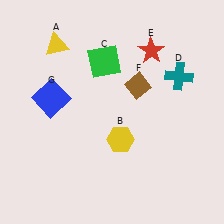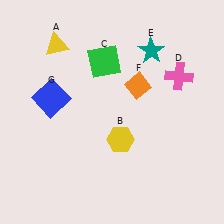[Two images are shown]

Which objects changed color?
D changed from teal to pink. E changed from red to teal. F changed from brown to orange.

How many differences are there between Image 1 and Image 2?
There are 3 differences between the two images.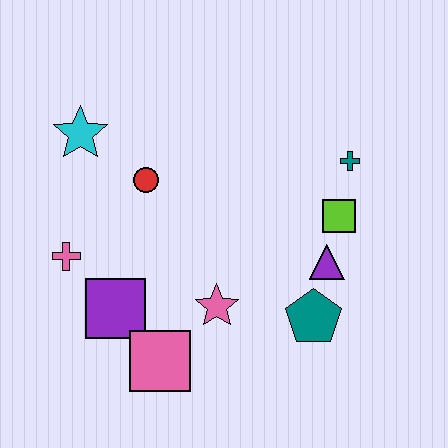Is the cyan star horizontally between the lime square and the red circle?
No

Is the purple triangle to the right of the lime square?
No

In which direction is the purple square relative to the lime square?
The purple square is to the left of the lime square.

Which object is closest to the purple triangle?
The lime square is closest to the purple triangle.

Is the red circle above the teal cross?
No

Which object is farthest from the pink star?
The cyan star is farthest from the pink star.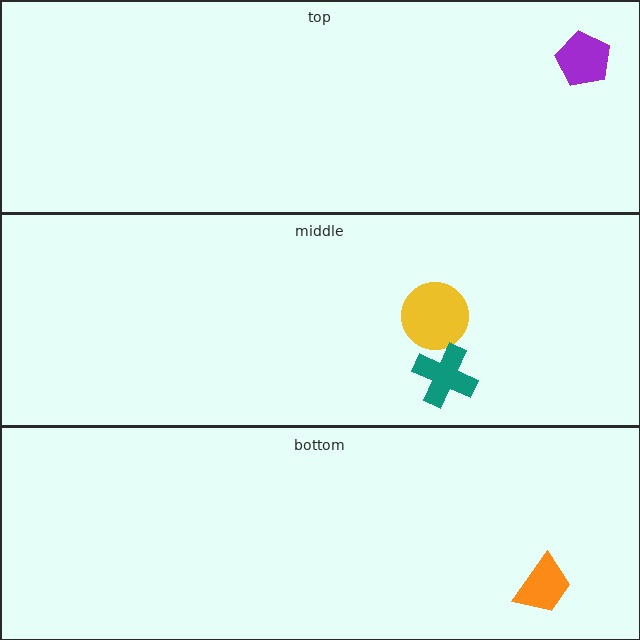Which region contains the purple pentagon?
The top region.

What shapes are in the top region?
The purple pentagon.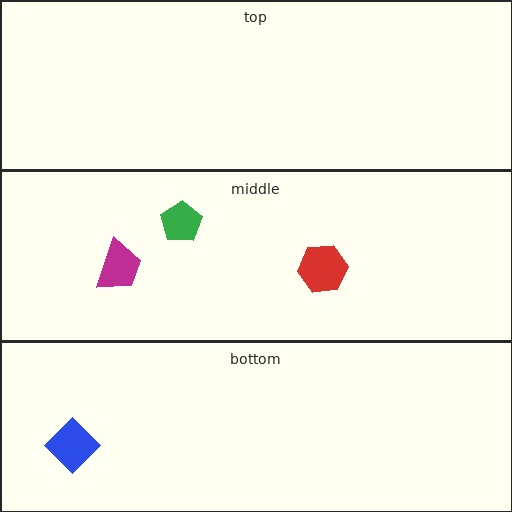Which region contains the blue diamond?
The bottom region.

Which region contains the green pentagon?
The middle region.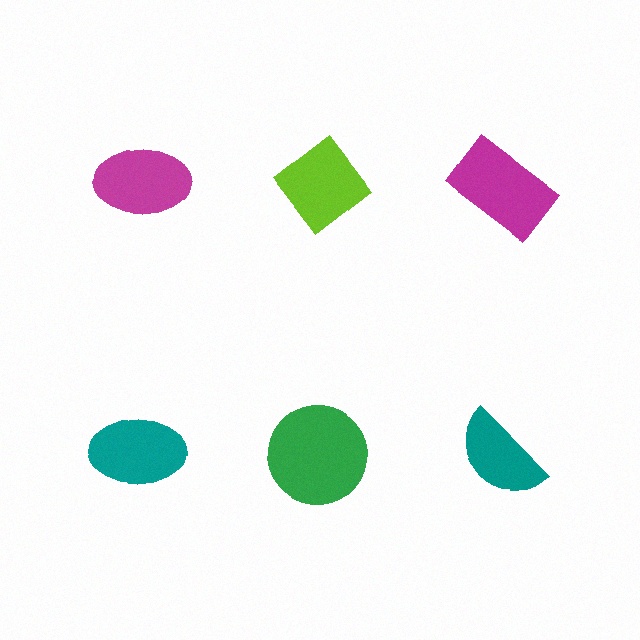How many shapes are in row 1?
3 shapes.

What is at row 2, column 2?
A green circle.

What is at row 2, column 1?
A teal ellipse.